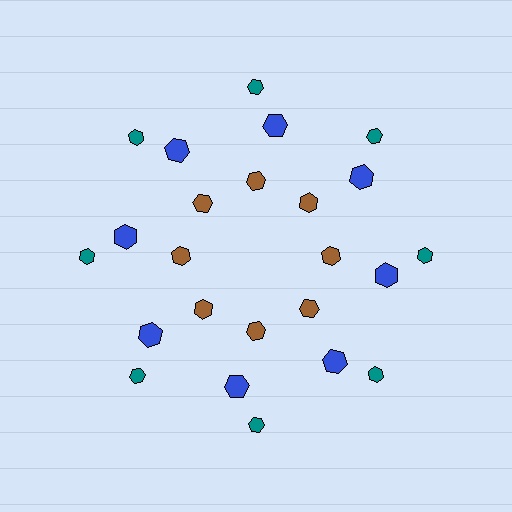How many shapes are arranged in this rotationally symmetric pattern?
There are 24 shapes, arranged in 8 groups of 3.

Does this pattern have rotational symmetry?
Yes, this pattern has 8-fold rotational symmetry. It looks the same after rotating 45 degrees around the center.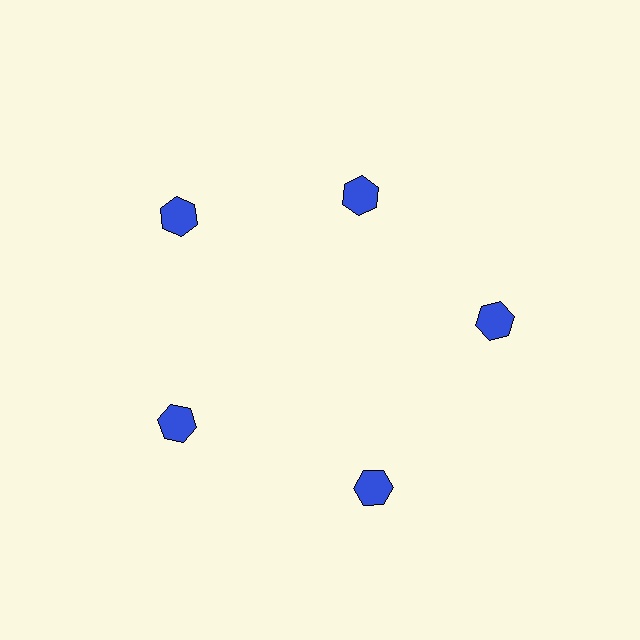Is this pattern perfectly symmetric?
No. The 5 blue hexagons are arranged in a ring, but one element near the 1 o'clock position is pulled inward toward the center, breaking the 5-fold rotational symmetry.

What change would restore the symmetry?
The symmetry would be restored by moving it outward, back onto the ring so that all 5 hexagons sit at equal angles and equal distance from the center.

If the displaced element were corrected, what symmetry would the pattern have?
It would have 5-fold rotational symmetry — the pattern would map onto itself every 72 degrees.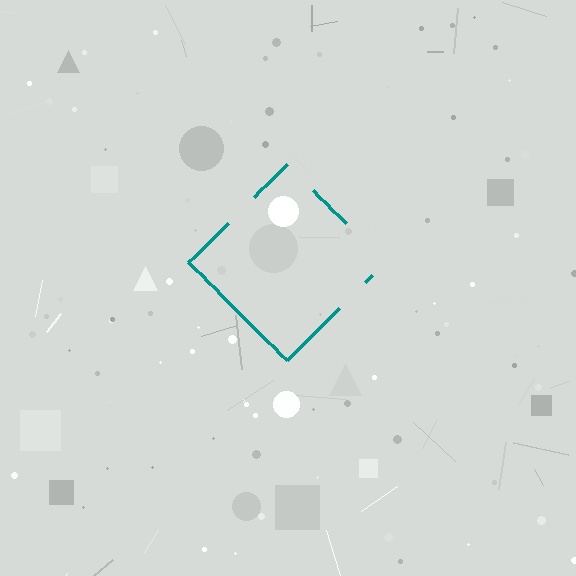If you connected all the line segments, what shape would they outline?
They would outline a diamond.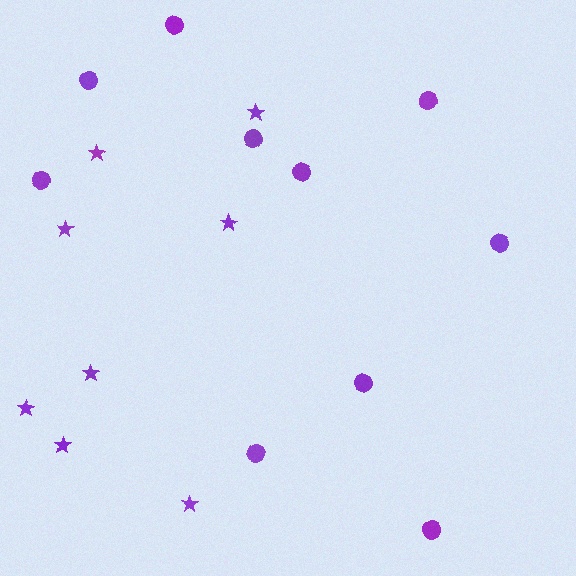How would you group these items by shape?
There are 2 groups: one group of circles (10) and one group of stars (8).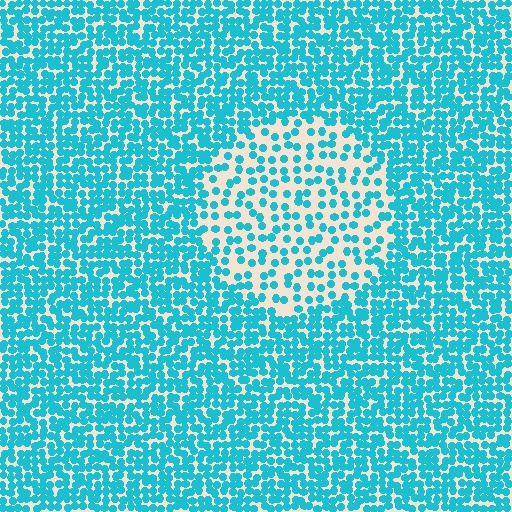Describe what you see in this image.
The image contains small cyan elements arranged at two different densities. A circle-shaped region is visible where the elements are less densely packed than the surrounding area.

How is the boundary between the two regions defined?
The boundary is defined by a change in element density (approximately 2.2x ratio). All elements are the same color, size, and shape.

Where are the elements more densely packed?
The elements are more densely packed outside the circle boundary.